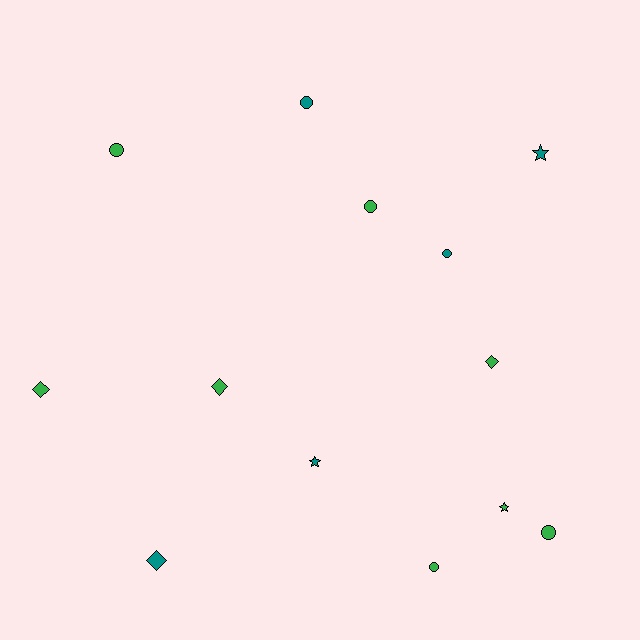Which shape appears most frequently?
Circle, with 6 objects.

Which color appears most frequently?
Green, with 8 objects.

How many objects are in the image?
There are 13 objects.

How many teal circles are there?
There are 2 teal circles.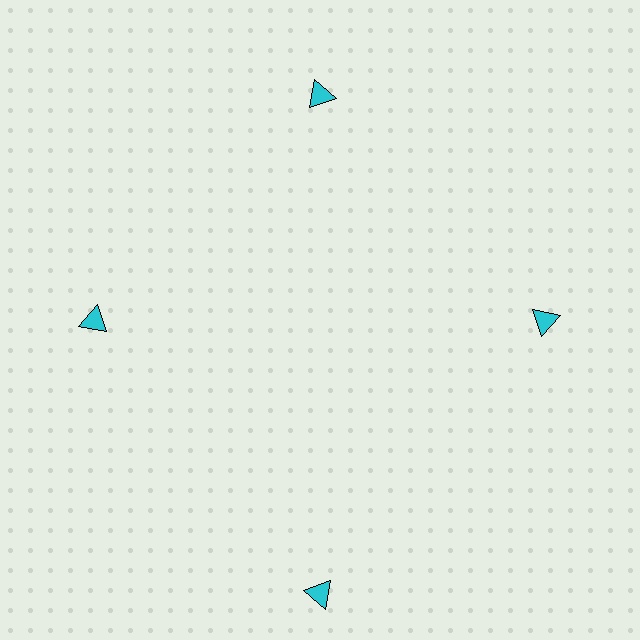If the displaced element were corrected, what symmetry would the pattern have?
It would have 4-fold rotational symmetry — the pattern would map onto itself every 90 degrees.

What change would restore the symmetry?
The symmetry would be restored by moving it inward, back onto the ring so that all 4 triangles sit at equal angles and equal distance from the center.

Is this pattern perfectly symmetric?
No. The 4 cyan triangles are arranged in a ring, but one element near the 6 o'clock position is pushed outward from the center, breaking the 4-fold rotational symmetry.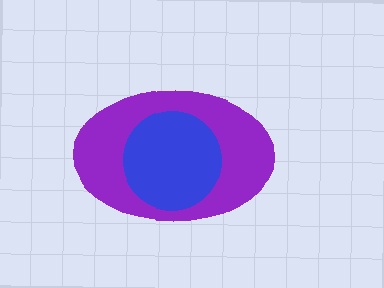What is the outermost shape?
The purple ellipse.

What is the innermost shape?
The blue circle.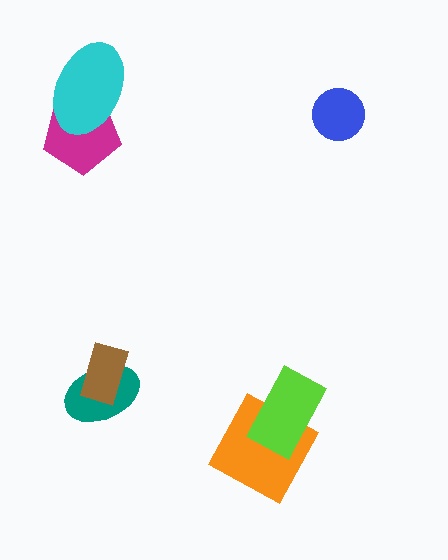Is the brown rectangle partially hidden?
No, no other shape covers it.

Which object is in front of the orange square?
The lime rectangle is in front of the orange square.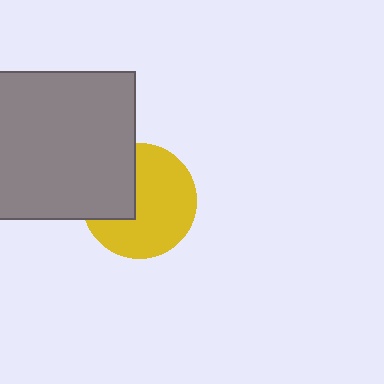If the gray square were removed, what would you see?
You would see the complete yellow circle.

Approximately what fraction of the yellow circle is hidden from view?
Roughly 32% of the yellow circle is hidden behind the gray square.